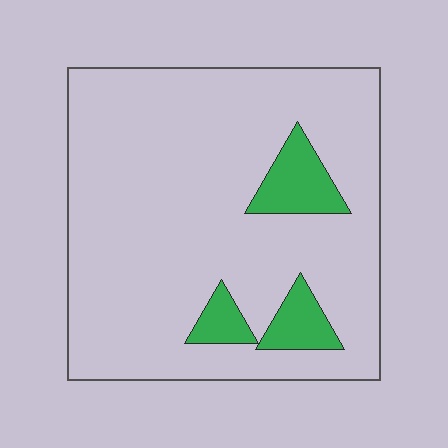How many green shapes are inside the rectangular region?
3.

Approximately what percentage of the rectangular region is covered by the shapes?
Approximately 10%.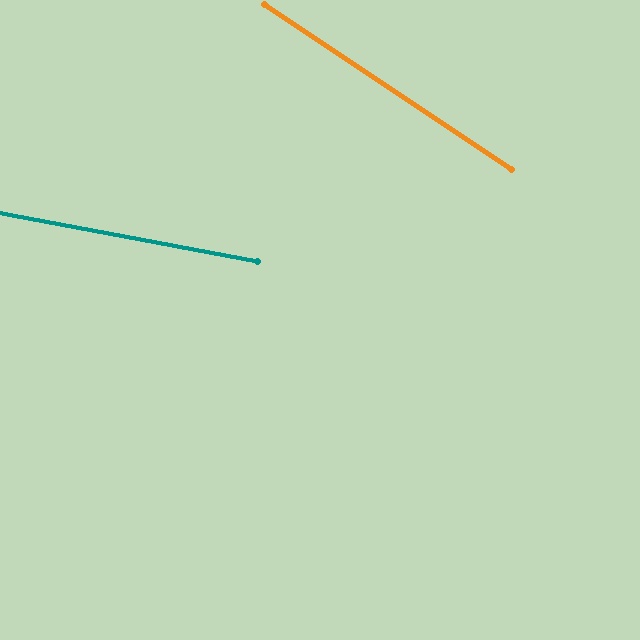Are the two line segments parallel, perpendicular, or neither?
Neither parallel nor perpendicular — they differ by about 23°.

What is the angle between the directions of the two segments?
Approximately 23 degrees.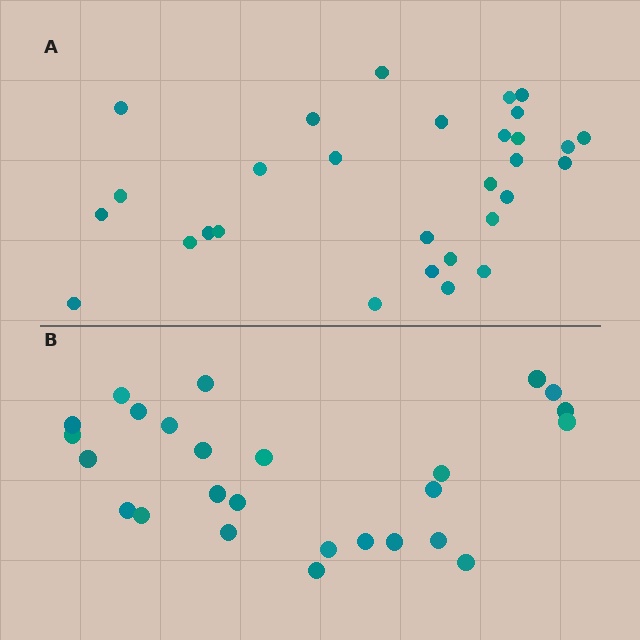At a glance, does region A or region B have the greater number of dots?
Region A (the top region) has more dots.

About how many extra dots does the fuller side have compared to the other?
Region A has about 4 more dots than region B.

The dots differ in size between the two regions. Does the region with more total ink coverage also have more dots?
No. Region B has more total ink coverage because its dots are larger, but region A actually contains more individual dots. Total area can be misleading — the number of items is what matters here.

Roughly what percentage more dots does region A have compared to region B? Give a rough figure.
About 15% more.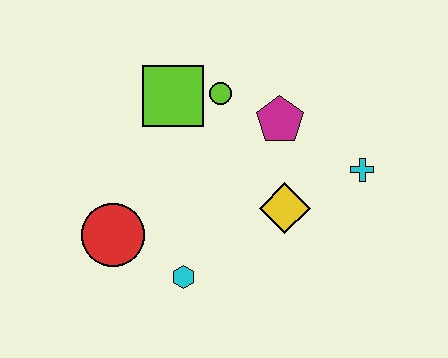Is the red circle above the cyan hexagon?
Yes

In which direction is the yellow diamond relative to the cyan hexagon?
The yellow diamond is to the right of the cyan hexagon.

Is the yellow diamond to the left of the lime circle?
No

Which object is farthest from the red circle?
The cyan cross is farthest from the red circle.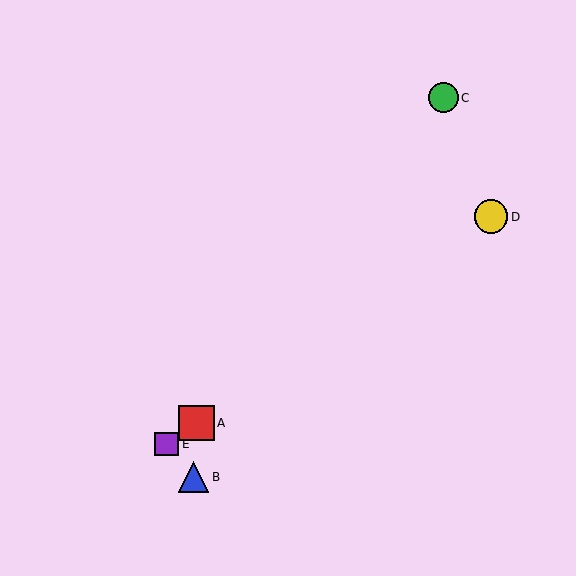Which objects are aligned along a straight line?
Objects A, D, E are aligned along a straight line.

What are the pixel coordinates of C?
Object C is at (443, 98).